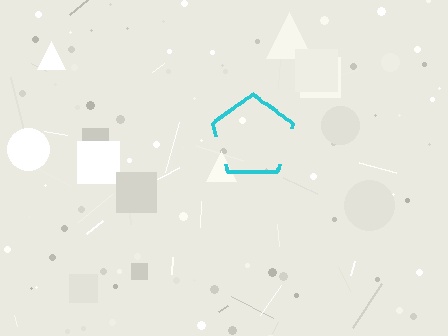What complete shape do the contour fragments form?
The contour fragments form a pentagon.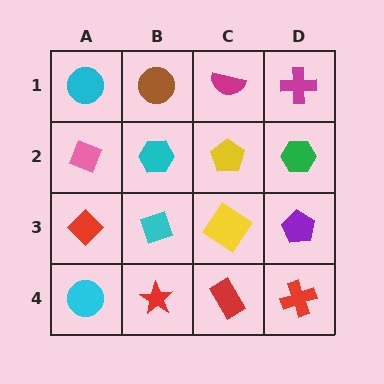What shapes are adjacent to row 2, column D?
A magenta cross (row 1, column D), a purple pentagon (row 3, column D), a yellow pentagon (row 2, column C).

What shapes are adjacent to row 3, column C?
A yellow pentagon (row 2, column C), a red rectangle (row 4, column C), a cyan diamond (row 3, column B), a purple pentagon (row 3, column D).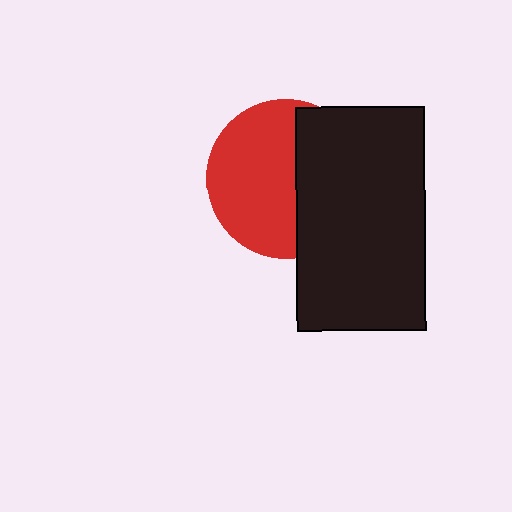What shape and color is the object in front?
The object in front is a black rectangle.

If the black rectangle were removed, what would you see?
You would see the complete red circle.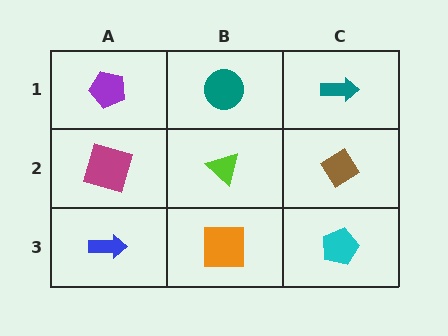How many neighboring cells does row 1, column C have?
2.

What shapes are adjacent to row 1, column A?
A magenta square (row 2, column A), a teal circle (row 1, column B).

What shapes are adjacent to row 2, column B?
A teal circle (row 1, column B), an orange square (row 3, column B), a magenta square (row 2, column A), a brown diamond (row 2, column C).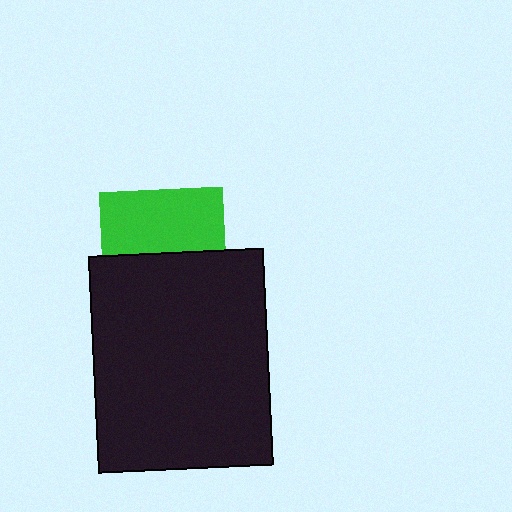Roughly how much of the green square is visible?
About half of it is visible (roughly 50%).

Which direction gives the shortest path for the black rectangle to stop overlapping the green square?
Moving down gives the shortest separation.